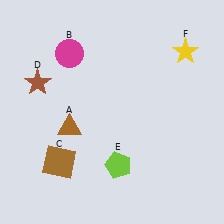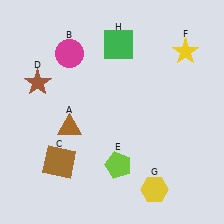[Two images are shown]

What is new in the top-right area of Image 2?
A green square (H) was added in the top-right area of Image 2.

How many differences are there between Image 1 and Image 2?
There are 2 differences between the two images.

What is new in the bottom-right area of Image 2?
A yellow hexagon (G) was added in the bottom-right area of Image 2.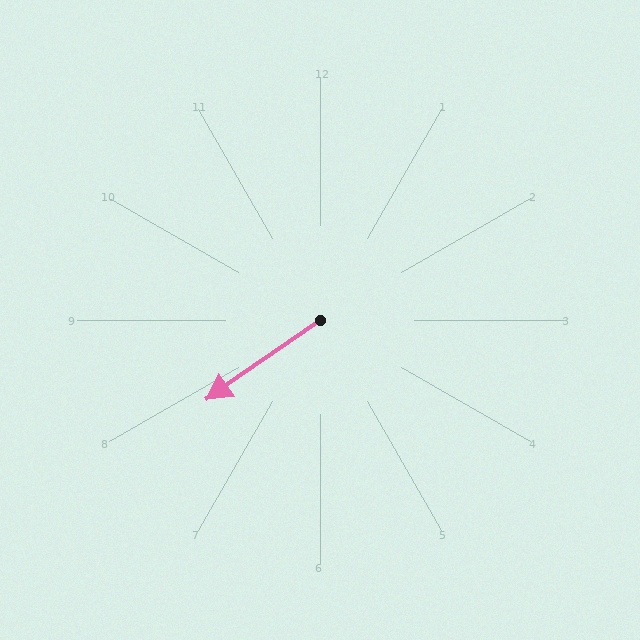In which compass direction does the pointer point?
Southwest.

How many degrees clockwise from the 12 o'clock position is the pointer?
Approximately 235 degrees.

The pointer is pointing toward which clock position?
Roughly 8 o'clock.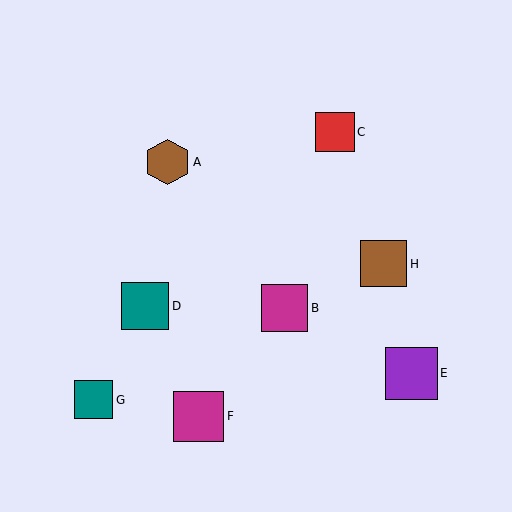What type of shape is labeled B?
Shape B is a magenta square.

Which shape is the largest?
The purple square (labeled E) is the largest.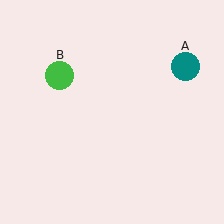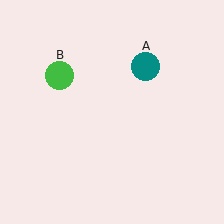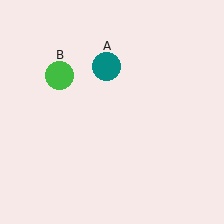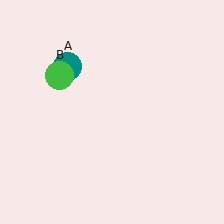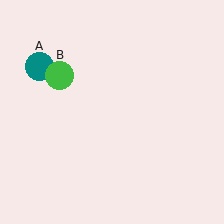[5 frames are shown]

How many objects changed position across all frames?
1 object changed position: teal circle (object A).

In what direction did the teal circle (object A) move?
The teal circle (object A) moved left.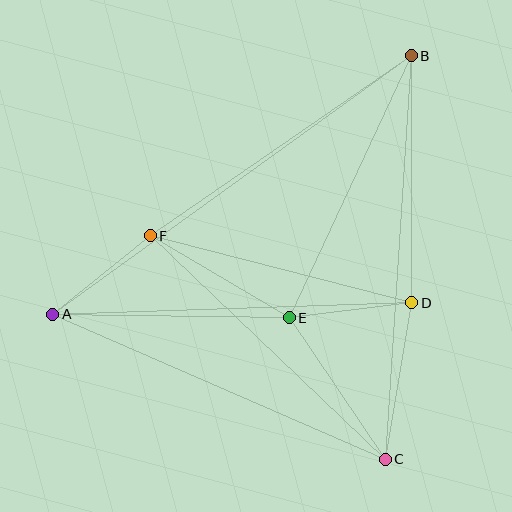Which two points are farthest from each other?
Points A and B are farthest from each other.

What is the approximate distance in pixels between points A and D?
The distance between A and D is approximately 359 pixels.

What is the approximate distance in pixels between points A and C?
The distance between A and C is approximately 363 pixels.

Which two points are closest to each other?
Points D and E are closest to each other.